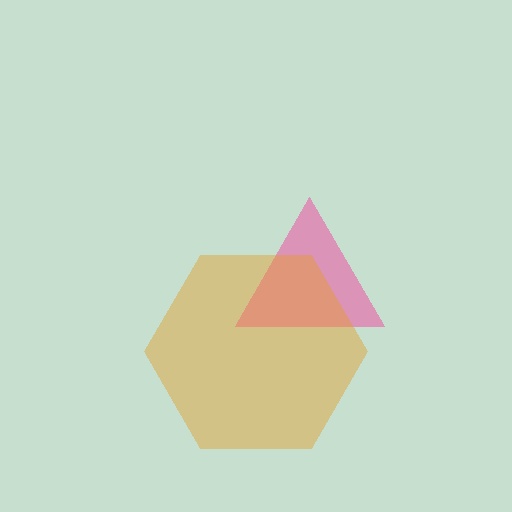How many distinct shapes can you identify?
There are 2 distinct shapes: a pink triangle, an orange hexagon.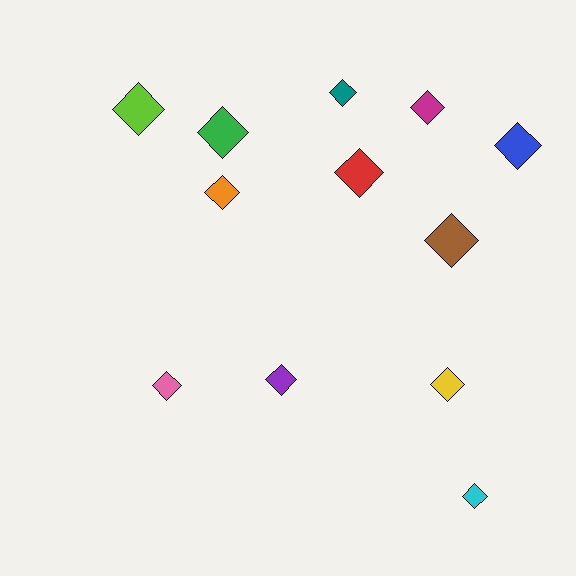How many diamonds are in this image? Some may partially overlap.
There are 12 diamonds.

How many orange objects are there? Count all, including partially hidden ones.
There is 1 orange object.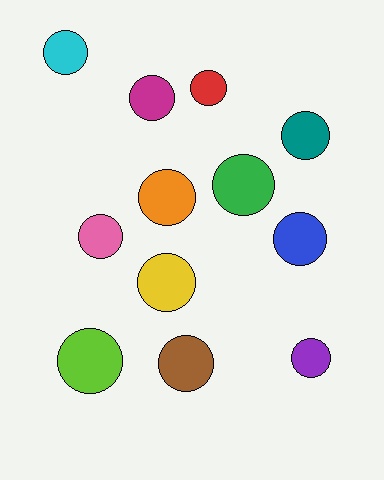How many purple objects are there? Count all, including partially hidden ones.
There is 1 purple object.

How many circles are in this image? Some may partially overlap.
There are 12 circles.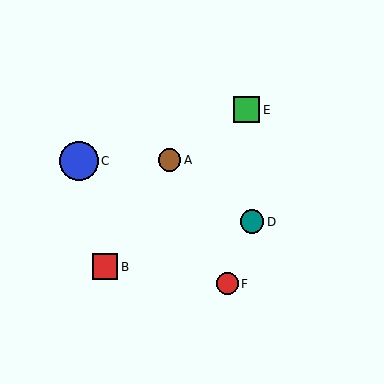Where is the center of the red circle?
The center of the red circle is at (227, 284).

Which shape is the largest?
The blue circle (labeled C) is the largest.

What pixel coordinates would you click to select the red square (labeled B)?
Click at (105, 267) to select the red square B.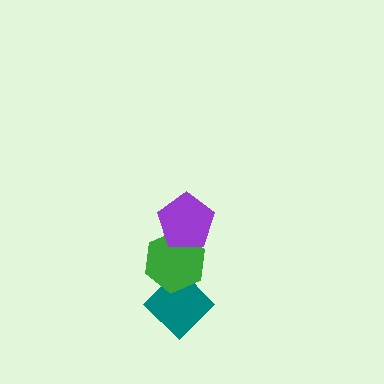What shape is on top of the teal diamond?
The green hexagon is on top of the teal diamond.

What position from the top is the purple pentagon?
The purple pentagon is 1st from the top.